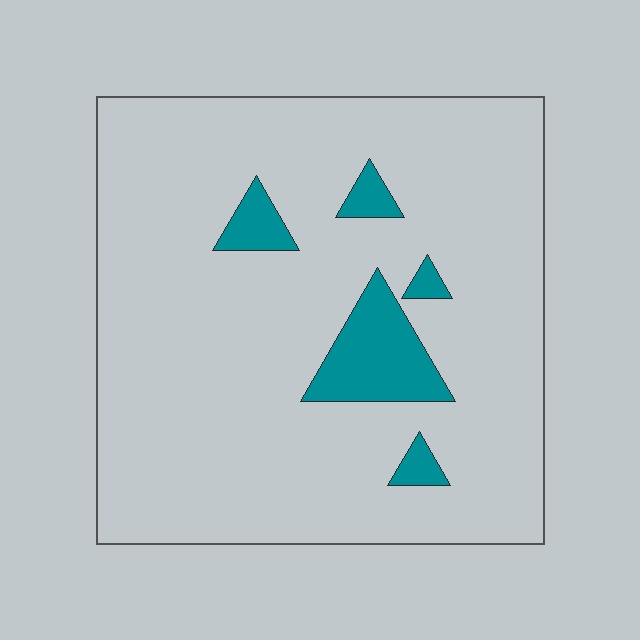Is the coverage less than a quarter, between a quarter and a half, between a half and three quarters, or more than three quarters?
Less than a quarter.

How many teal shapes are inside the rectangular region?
5.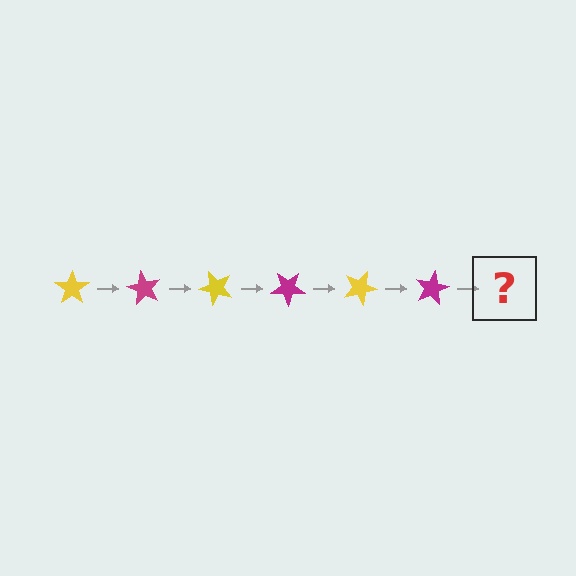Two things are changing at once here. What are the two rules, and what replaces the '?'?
The two rules are that it rotates 60 degrees each step and the color cycles through yellow and magenta. The '?' should be a yellow star, rotated 360 degrees from the start.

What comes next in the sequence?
The next element should be a yellow star, rotated 360 degrees from the start.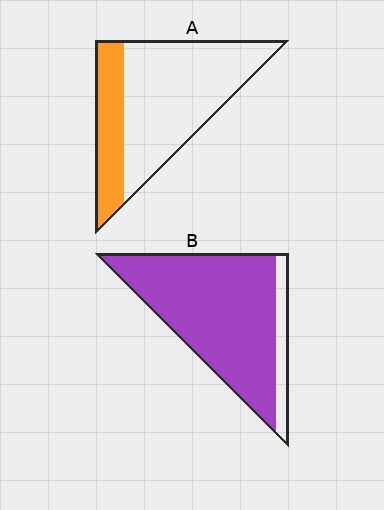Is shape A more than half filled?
No.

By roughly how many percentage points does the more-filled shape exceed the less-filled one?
By roughly 60 percentage points (B over A).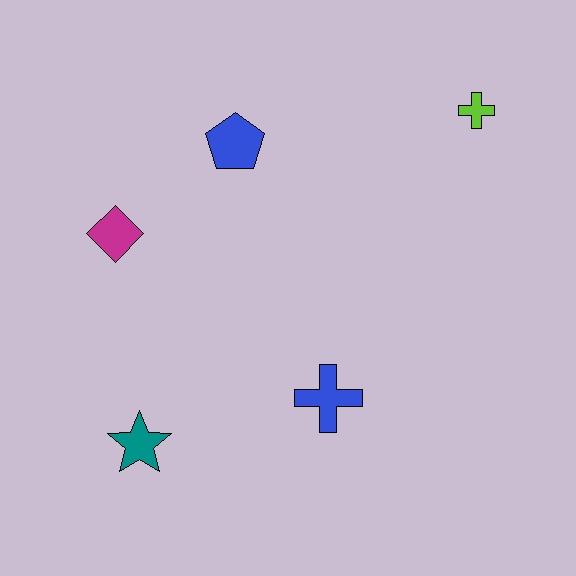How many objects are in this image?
There are 5 objects.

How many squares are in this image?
There are no squares.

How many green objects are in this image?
There are no green objects.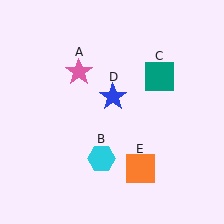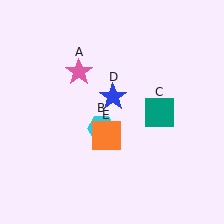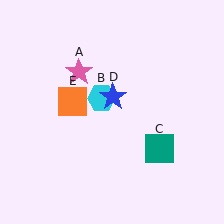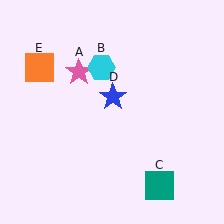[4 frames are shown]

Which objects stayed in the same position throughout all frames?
Pink star (object A) and blue star (object D) remained stationary.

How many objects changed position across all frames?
3 objects changed position: cyan hexagon (object B), teal square (object C), orange square (object E).